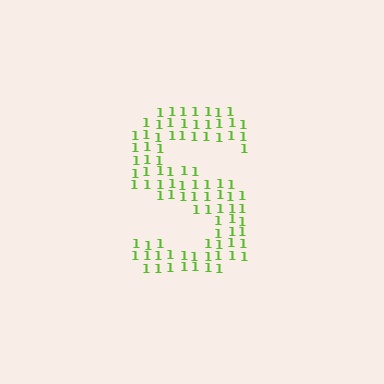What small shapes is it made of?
It is made of small digit 1's.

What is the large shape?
The large shape is the letter S.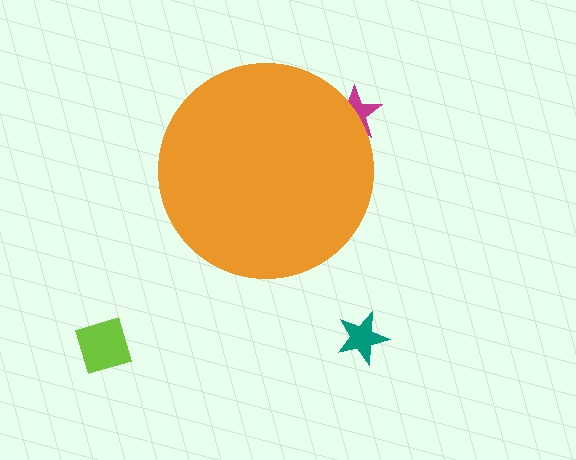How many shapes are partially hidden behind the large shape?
1 shape is partially hidden.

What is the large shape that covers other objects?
An orange circle.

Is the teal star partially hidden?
No, the teal star is fully visible.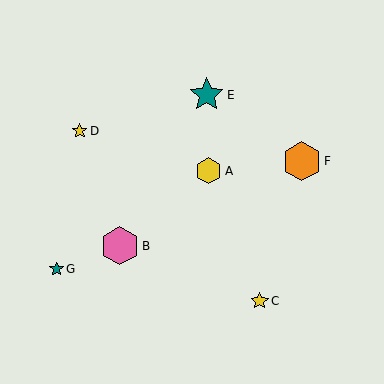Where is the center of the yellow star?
The center of the yellow star is at (80, 131).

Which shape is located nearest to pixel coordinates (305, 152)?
The orange hexagon (labeled F) at (302, 161) is nearest to that location.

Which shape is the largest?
The orange hexagon (labeled F) is the largest.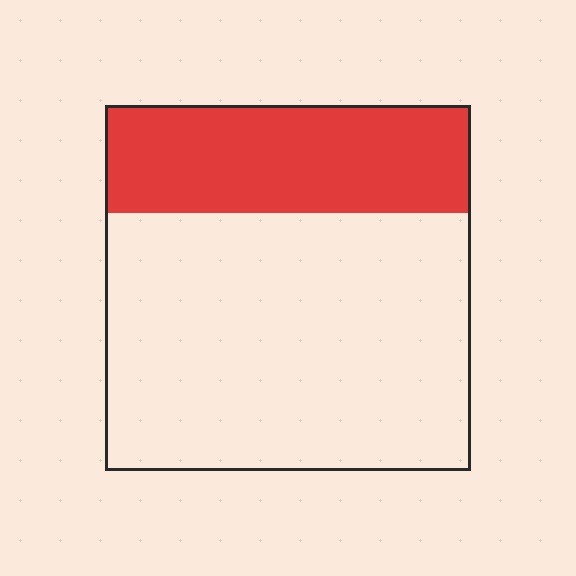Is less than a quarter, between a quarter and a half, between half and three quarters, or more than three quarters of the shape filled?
Between a quarter and a half.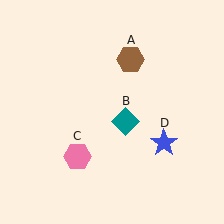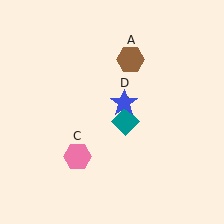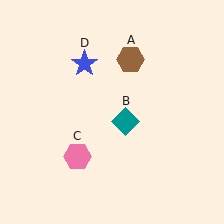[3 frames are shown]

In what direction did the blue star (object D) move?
The blue star (object D) moved up and to the left.